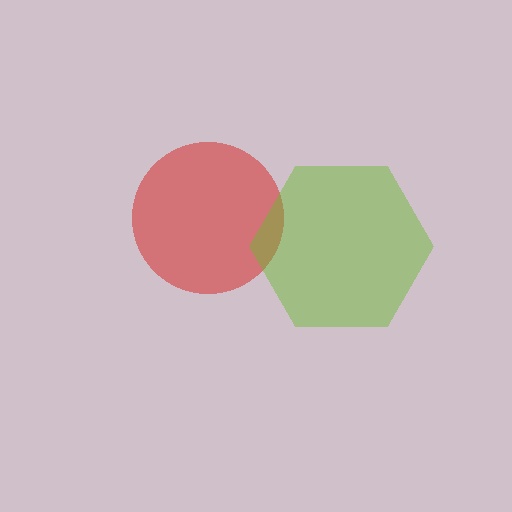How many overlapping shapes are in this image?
There are 2 overlapping shapes in the image.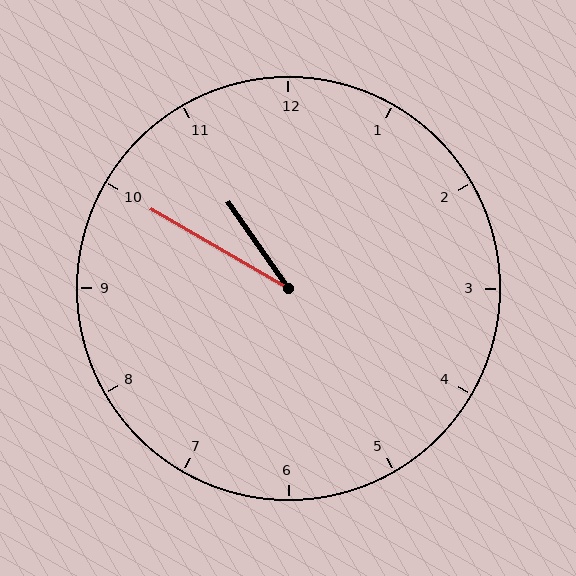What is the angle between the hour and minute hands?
Approximately 25 degrees.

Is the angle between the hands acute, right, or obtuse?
It is acute.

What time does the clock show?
10:50.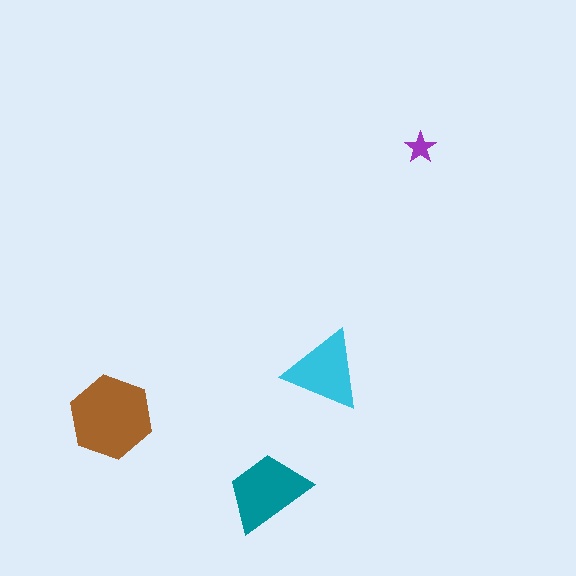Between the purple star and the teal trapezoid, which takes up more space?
The teal trapezoid.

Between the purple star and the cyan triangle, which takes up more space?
The cyan triangle.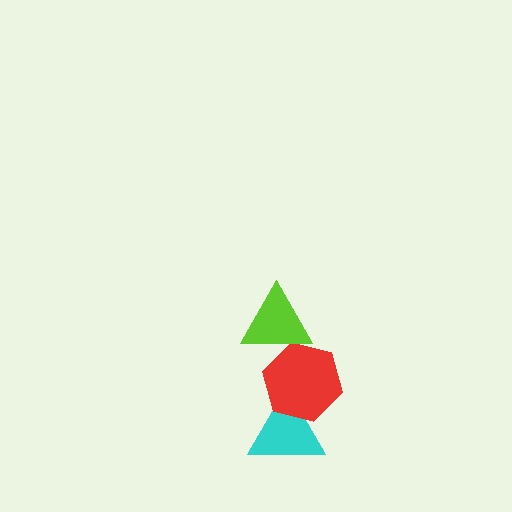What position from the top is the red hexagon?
The red hexagon is 2nd from the top.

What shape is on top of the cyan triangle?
The red hexagon is on top of the cyan triangle.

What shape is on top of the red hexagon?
The lime triangle is on top of the red hexagon.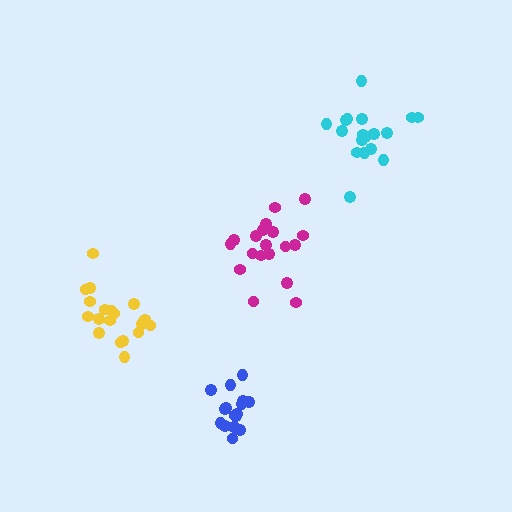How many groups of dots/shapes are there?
There are 4 groups.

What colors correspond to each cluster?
The clusters are colored: yellow, magenta, cyan, blue.